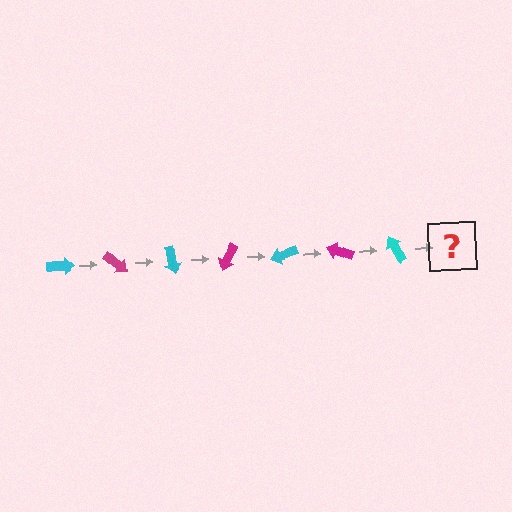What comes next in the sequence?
The next element should be a magenta arrow, rotated 280 degrees from the start.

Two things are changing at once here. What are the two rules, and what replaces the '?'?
The two rules are that it rotates 40 degrees each step and the color cycles through cyan and magenta. The '?' should be a magenta arrow, rotated 280 degrees from the start.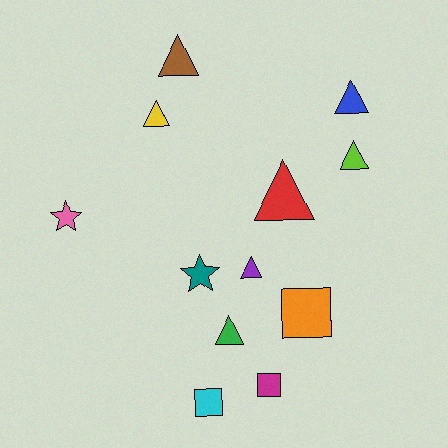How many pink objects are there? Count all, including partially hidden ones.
There is 1 pink object.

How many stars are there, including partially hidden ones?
There are 2 stars.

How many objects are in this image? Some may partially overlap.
There are 12 objects.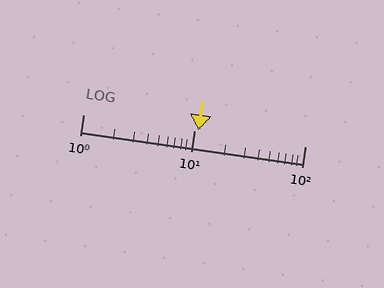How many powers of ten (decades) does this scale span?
The scale spans 2 decades, from 1 to 100.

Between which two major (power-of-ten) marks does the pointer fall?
The pointer is between 10 and 100.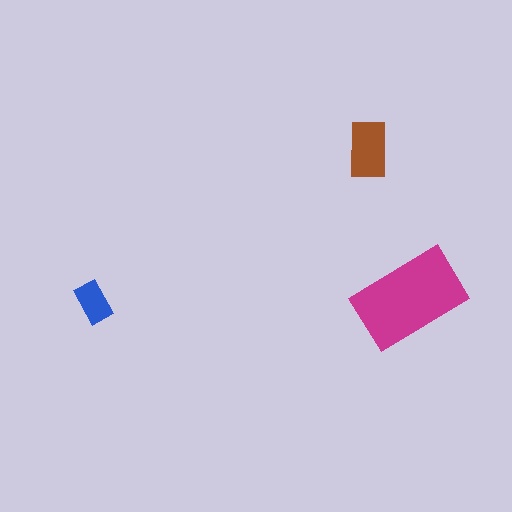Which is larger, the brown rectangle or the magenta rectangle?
The magenta one.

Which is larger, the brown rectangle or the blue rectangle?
The brown one.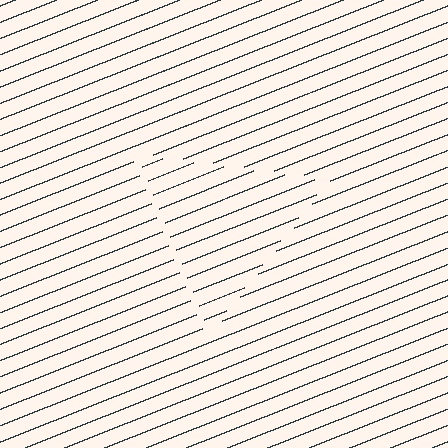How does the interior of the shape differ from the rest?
The interior of the shape contains the same grating, shifted by half a period — the contour is defined by the phase discontinuity where line-ends from the inner and outer gratings abut.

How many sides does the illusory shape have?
3 sides — the line-ends trace a triangle.